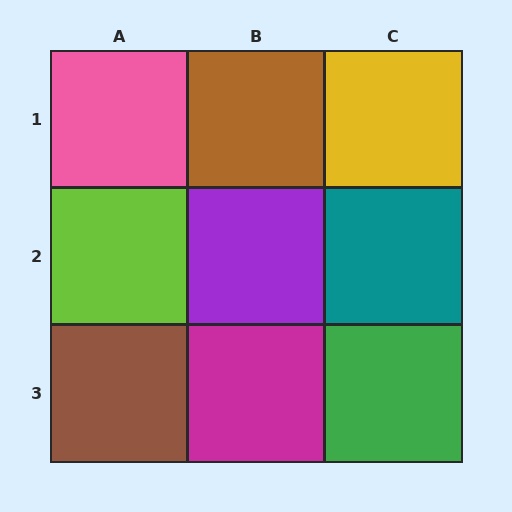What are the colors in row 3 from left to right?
Brown, magenta, green.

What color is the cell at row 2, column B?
Purple.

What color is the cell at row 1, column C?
Yellow.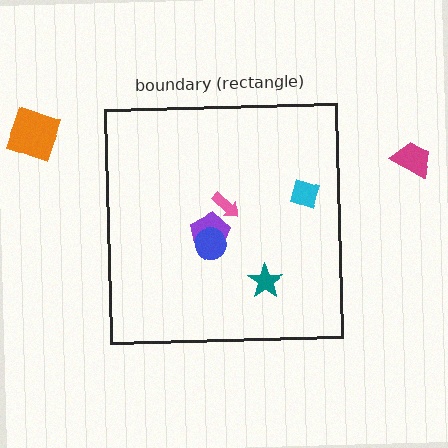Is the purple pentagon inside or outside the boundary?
Inside.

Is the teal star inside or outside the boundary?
Inside.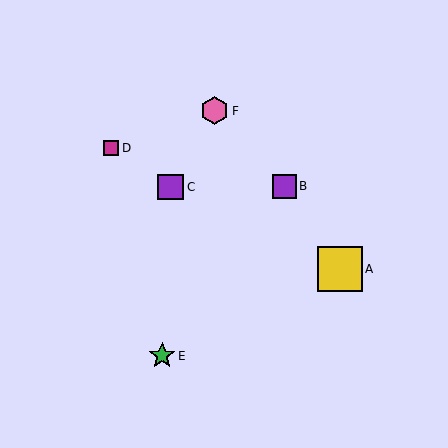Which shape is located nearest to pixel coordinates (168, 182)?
The purple square (labeled C) at (171, 187) is nearest to that location.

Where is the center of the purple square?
The center of the purple square is at (284, 186).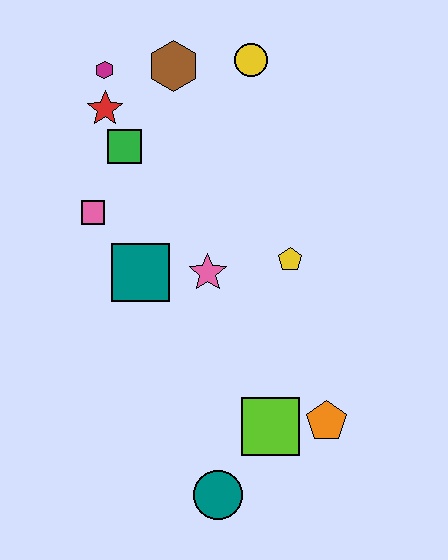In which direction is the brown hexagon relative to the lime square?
The brown hexagon is above the lime square.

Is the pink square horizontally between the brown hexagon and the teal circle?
No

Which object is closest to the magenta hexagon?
The red star is closest to the magenta hexagon.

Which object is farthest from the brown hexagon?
The teal circle is farthest from the brown hexagon.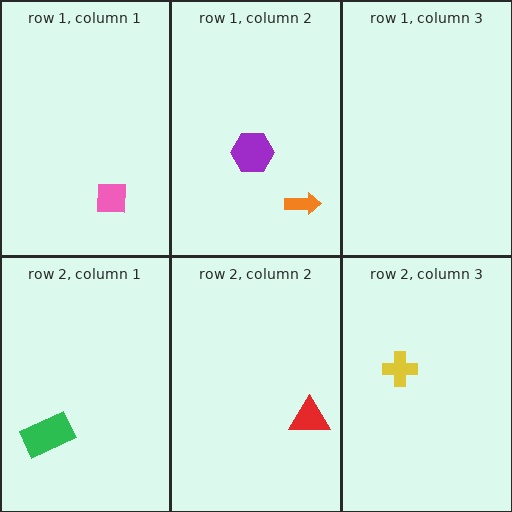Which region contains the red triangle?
The row 2, column 2 region.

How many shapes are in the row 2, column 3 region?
1.